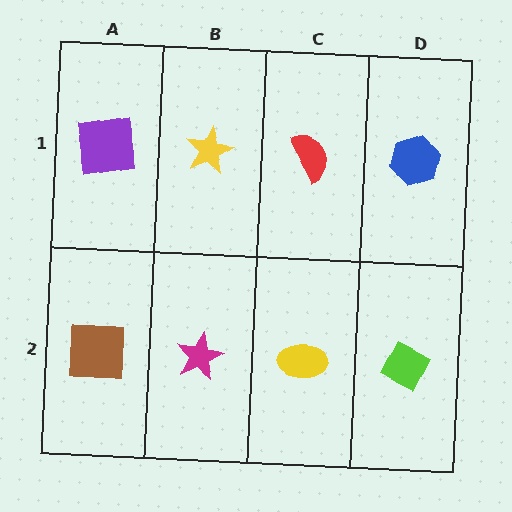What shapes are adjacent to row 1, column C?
A yellow ellipse (row 2, column C), a yellow star (row 1, column B), a blue hexagon (row 1, column D).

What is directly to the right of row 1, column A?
A yellow star.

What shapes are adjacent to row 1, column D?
A lime diamond (row 2, column D), a red semicircle (row 1, column C).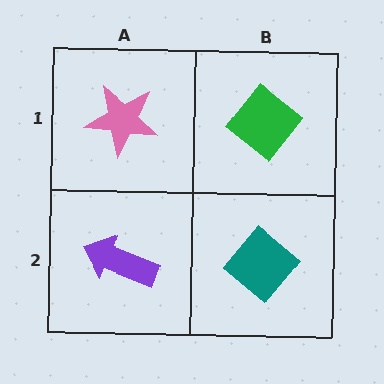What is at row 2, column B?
A teal diamond.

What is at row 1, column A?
A pink star.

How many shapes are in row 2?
2 shapes.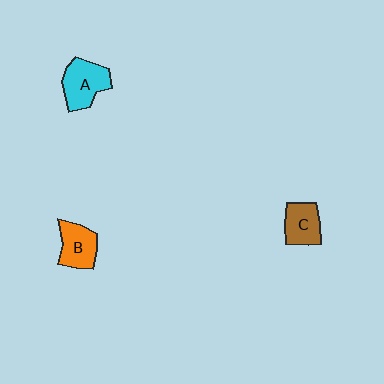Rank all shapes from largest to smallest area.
From largest to smallest: A (cyan), B (orange), C (brown).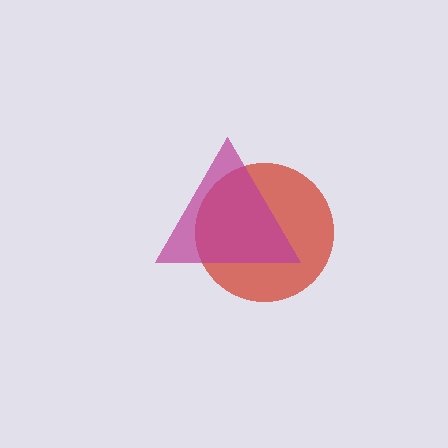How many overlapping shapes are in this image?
There are 2 overlapping shapes in the image.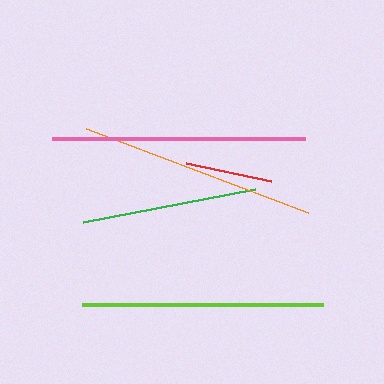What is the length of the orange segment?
The orange segment is approximately 238 pixels long.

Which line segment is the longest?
The pink line is the longest at approximately 254 pixels.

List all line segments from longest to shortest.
From longest to shortest: pink, lime, orange, green, red.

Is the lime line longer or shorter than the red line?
The lime line is longer than the red line.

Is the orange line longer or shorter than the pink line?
The pink line is longer than the orange line.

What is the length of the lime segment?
The lime segment is approximately 241 pixels long.